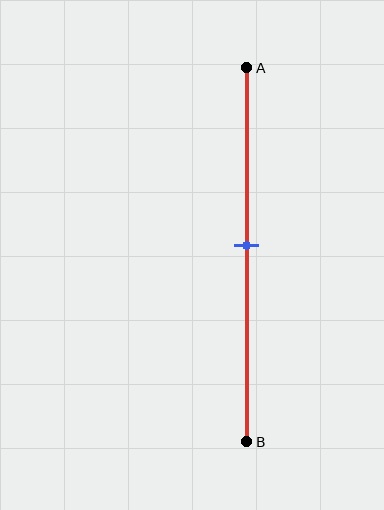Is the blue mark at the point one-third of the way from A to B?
No, the mark is at about 50% from A, not at the 33% one-third point.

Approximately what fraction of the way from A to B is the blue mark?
The blue mark is approximately 50% of the way from A to B.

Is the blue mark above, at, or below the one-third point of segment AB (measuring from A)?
The blue mark is below the one-third point of segment AB.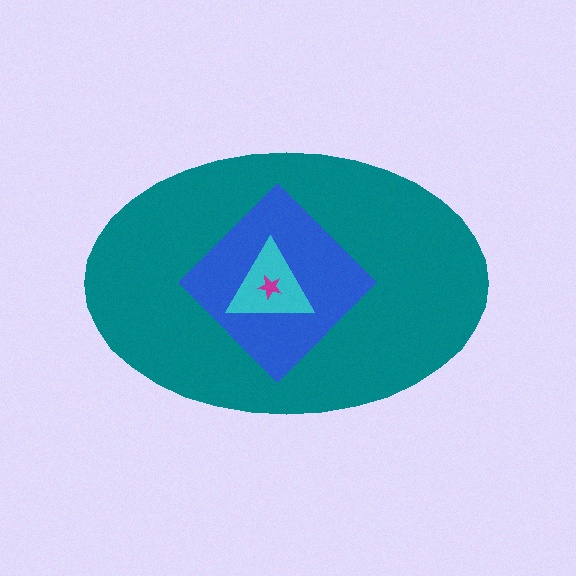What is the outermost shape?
The teal ellipse.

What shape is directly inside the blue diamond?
The cyan triangle.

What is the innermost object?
The magenta star.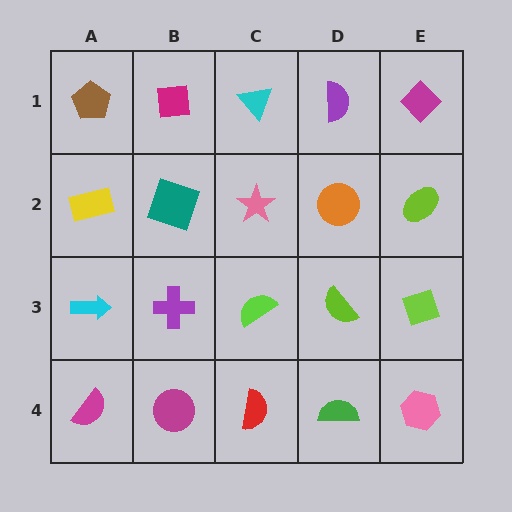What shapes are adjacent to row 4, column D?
A lime semicircle (row 3, column D), a red semicircle (row 4, column C), a pink hexagon (row 4, column E).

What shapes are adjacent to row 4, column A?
A cyan arrow (row 3, column A), a magenta circle (row 4, column B).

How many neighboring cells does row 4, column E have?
2.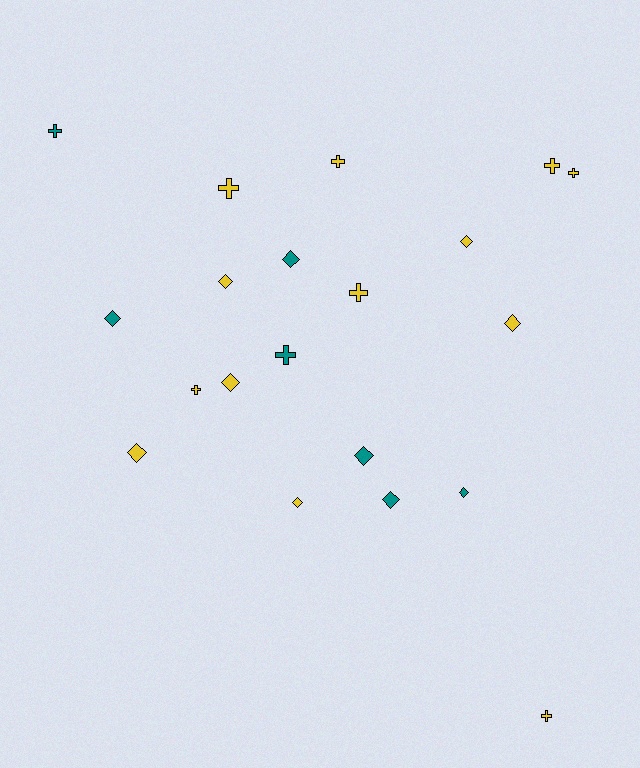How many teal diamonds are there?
There are 5 teal diamonds.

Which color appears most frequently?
Yellow, with 13 objects.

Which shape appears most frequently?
Diamond, with 11 objects.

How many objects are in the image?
There are 20 objects.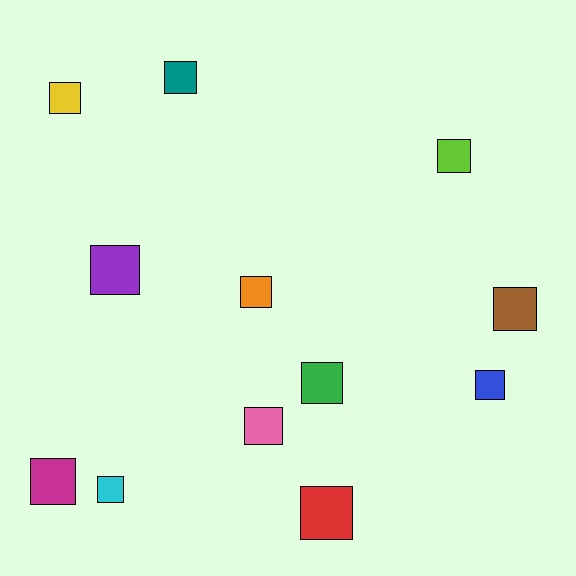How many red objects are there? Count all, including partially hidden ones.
There is 1 red object.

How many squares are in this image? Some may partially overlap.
There are 12 squares.